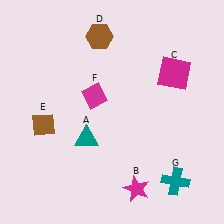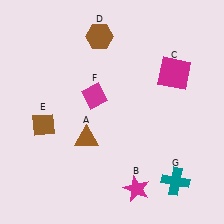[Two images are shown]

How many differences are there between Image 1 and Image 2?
There is 1 difference between the two images.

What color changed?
The triangle (A) changed from teal in Image 1 to brown in Image 2.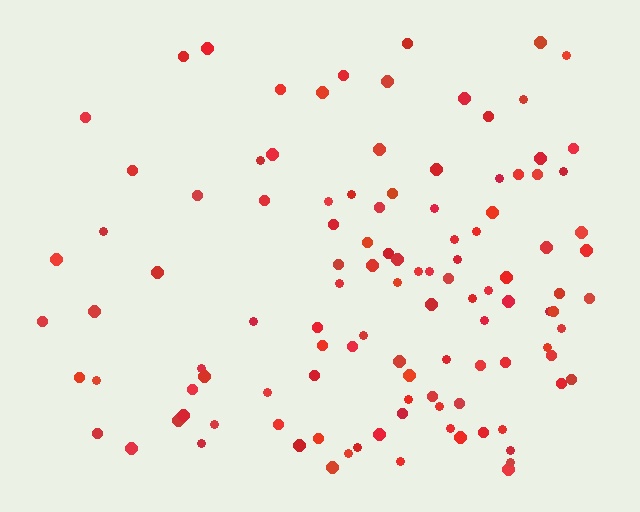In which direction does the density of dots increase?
From left to right, with the right side densest.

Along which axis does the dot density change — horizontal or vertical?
Horizontal.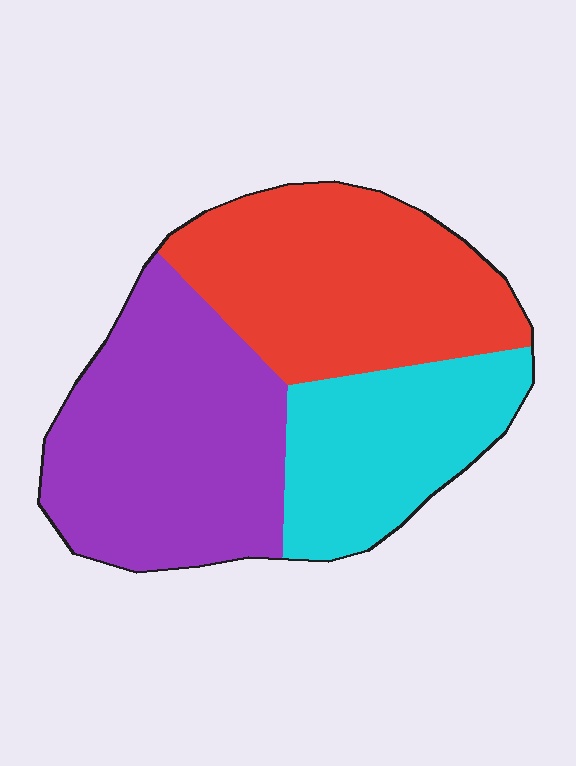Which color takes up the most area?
Purple, at roughly 40%.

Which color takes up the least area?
Cyan, at roughly 25%.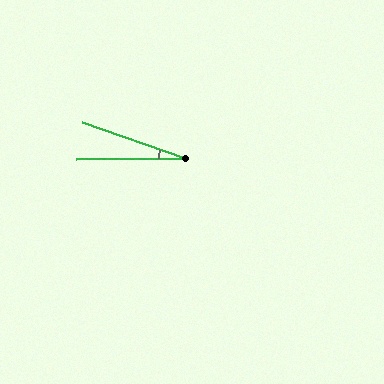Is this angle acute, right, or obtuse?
It is acute.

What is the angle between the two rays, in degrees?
Approximately 20 degrees.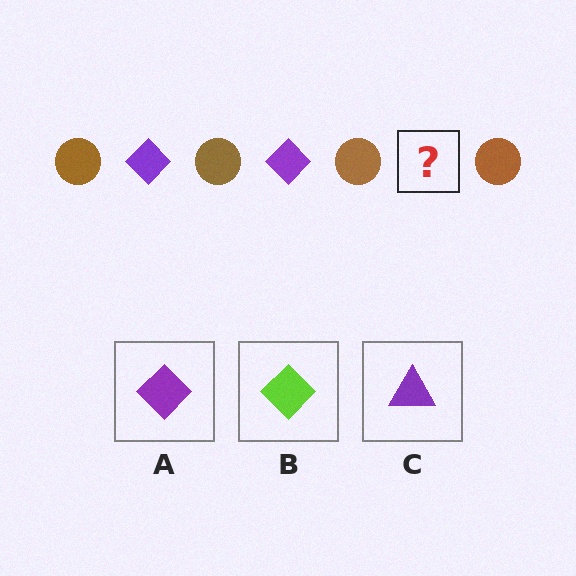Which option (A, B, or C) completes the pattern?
A.